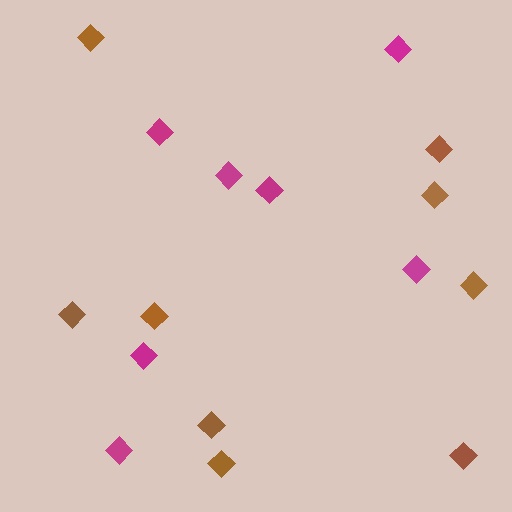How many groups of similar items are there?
There are 2 groups: one group of brown diamonds (9) and one group of magenta diamonds (7).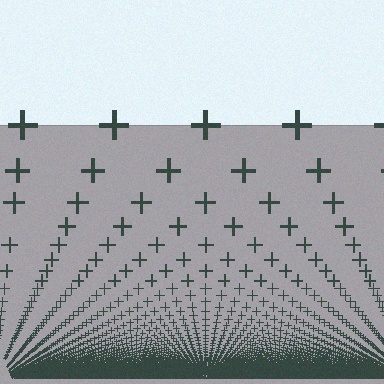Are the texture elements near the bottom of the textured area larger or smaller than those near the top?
Smaller. The gradient is inverted — elements near the bottom are smaller and denser.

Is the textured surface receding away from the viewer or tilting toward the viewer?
The surface appears to tilt toward the viewer. Texture elements get larger and sparser toward the top.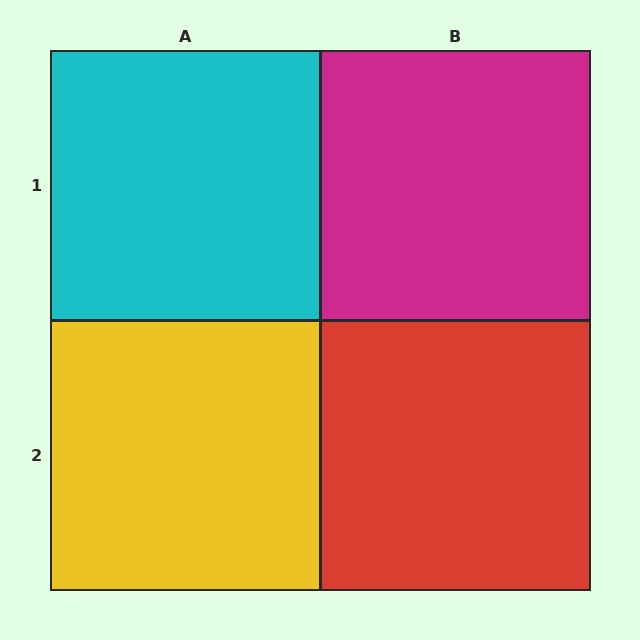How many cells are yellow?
1 cell is yellow.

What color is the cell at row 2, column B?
Red.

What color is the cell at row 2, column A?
Yellow.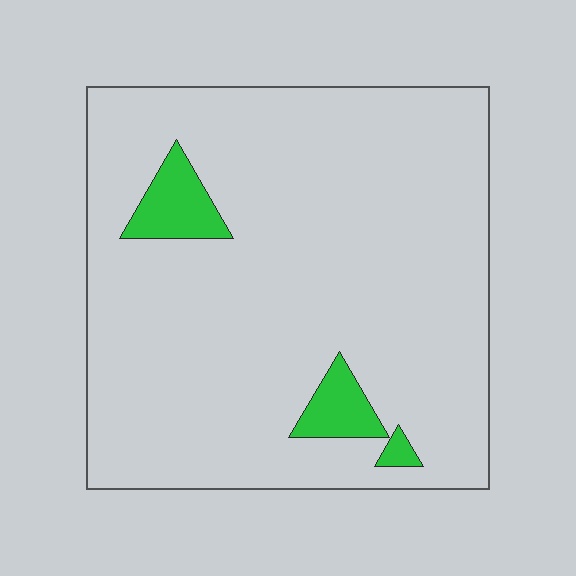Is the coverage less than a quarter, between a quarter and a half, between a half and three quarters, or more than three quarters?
Less than a quarter.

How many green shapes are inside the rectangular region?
3.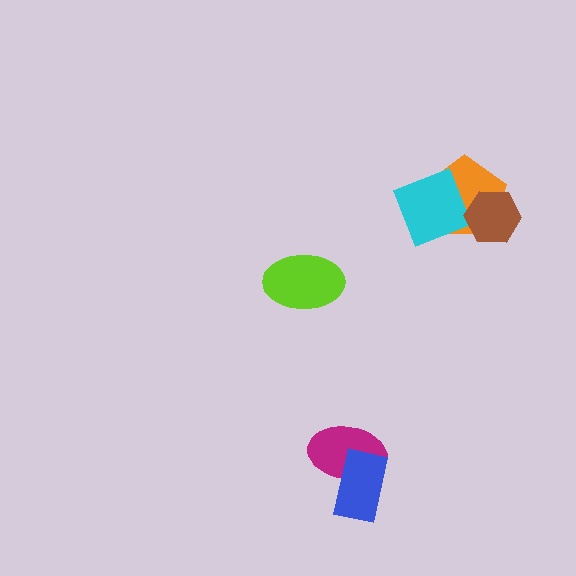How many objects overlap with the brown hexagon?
2 objects overlap with the brown hexagon.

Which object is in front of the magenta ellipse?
The blue rectangle is in front of the magenta ellipse.